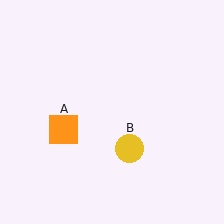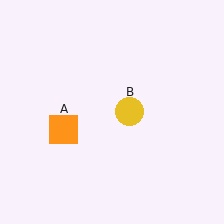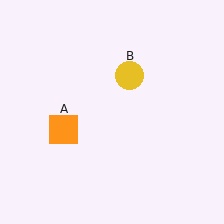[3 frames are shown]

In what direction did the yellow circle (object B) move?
The yellow circle (object B) moved up.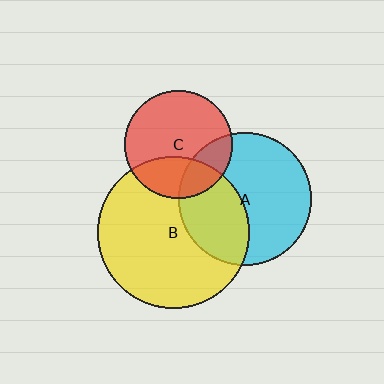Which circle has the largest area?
Circle B (yellow).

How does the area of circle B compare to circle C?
Approximately 2.0 times.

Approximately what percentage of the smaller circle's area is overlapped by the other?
Approximately 40%.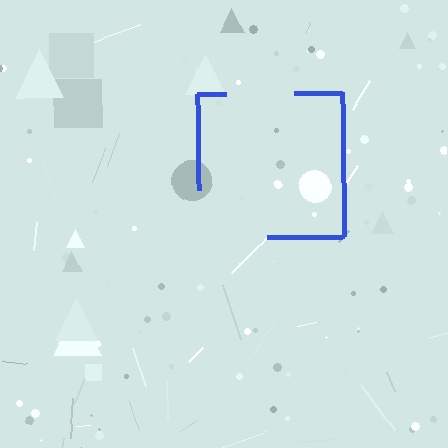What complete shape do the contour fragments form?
The contour fragments form a square.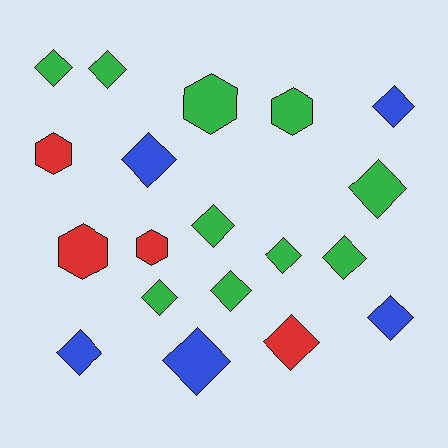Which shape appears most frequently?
Diamond, with 14 objects.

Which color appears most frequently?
Green, with 10 objects.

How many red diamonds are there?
There is 1 red diamond.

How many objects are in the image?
There are 19 objects.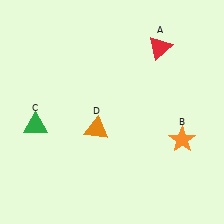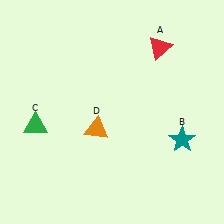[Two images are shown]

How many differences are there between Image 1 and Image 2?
There is 1 difference between the two images.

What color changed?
The star (B) changed from orange in Image 1 to teal in Image 2.